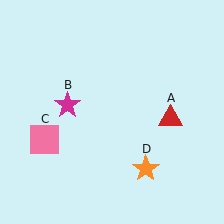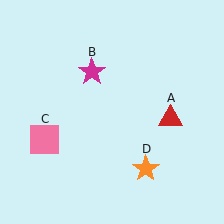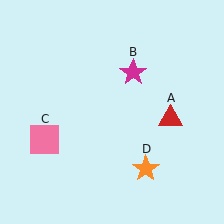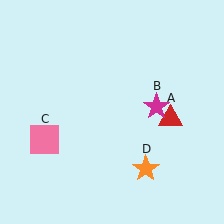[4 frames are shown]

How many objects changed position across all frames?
1 object changed position: magenta star (object B).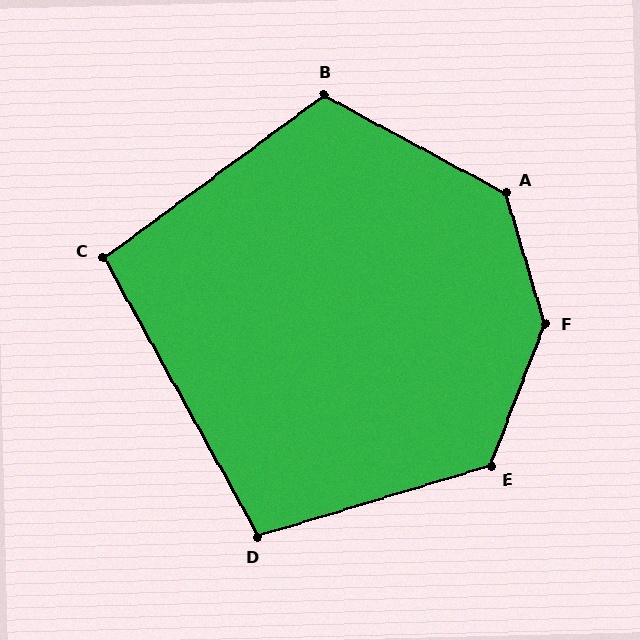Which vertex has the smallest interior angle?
C, at approximately 97 degrees.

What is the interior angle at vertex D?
Approximately 102 degrees (obtuse).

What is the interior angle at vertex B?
Approximately 115 degrees (obtuse).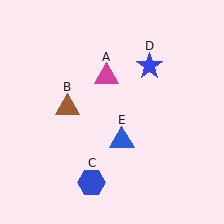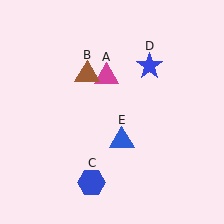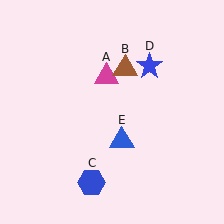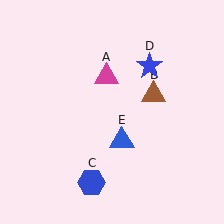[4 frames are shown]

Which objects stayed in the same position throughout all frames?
Magenta triangle (object A) and blue hexagon (object C) and blue star (object D) and blue triangle (object E) remained stationary.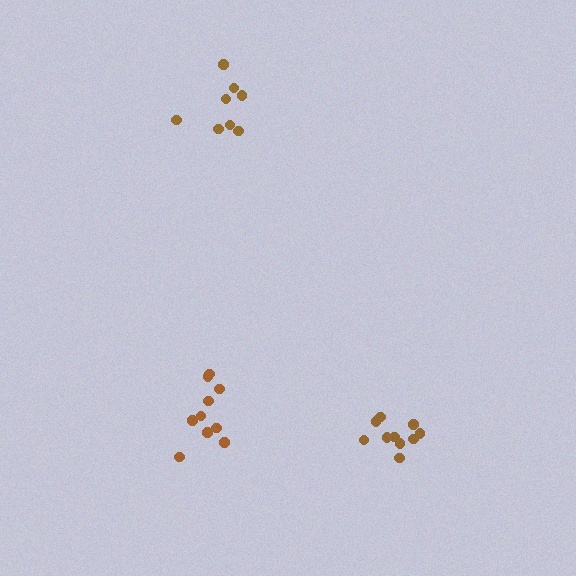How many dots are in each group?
Group 1: 8 dots, Group 2: 10 dots, Group 3: 10 dots (28 total).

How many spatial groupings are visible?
There are 3 spatial groupings.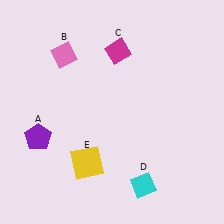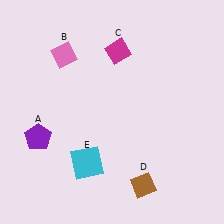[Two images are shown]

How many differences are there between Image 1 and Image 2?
There are 2 differences between the two images.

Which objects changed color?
D changed from cyan to brown. E changed from yellow to cyan.